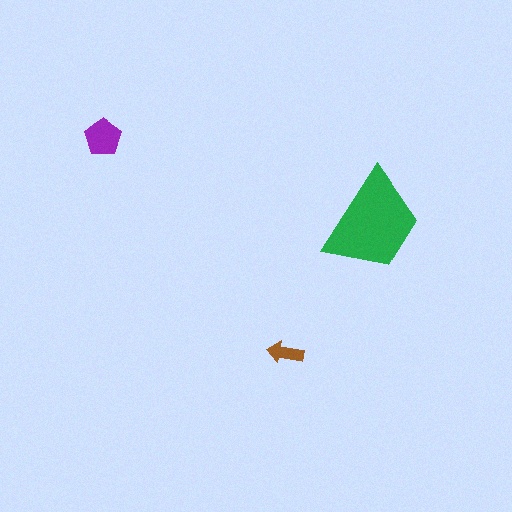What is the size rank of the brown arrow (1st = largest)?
3rd.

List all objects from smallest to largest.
The brown arrow, the purple pentagon, the green trapezoid.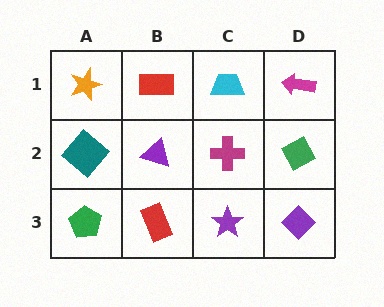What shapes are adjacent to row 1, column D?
A green diamond (row 2, column D), a cyan trapezoid (row 1, column C).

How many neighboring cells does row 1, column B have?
3.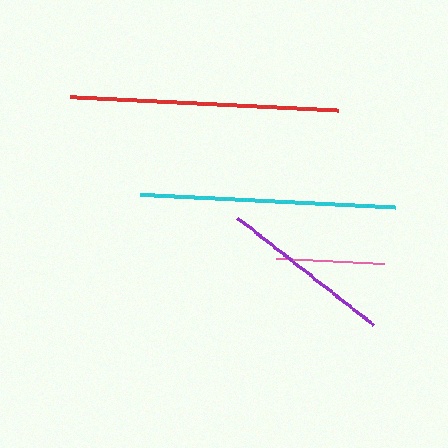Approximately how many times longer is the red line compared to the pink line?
The red line is approximately 2.5 times the length of the pink line.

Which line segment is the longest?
The red line is the longest at approximately 267 pixels.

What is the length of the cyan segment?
The cyan segment is approximately 255 pixels long.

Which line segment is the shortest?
The pink line is the shortest at approximately 108 pixels.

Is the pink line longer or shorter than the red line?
The red line is longer than the pink line.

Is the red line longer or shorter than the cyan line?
The red line is longer than the cyan line.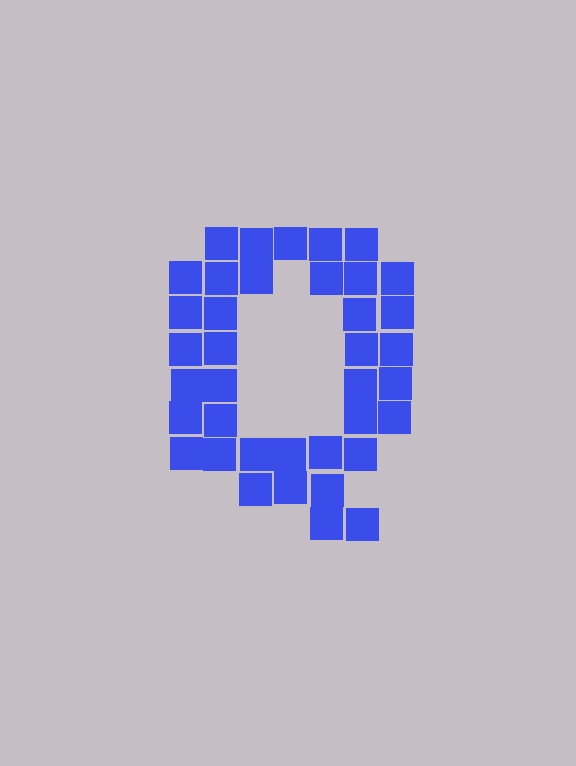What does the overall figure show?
The overall figure shows the letter Q.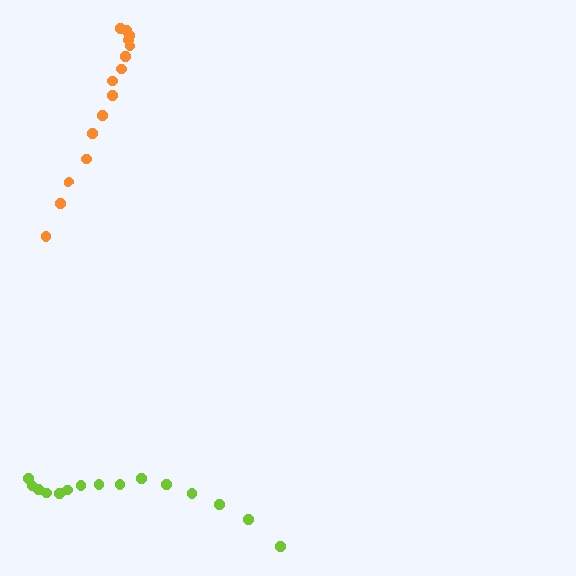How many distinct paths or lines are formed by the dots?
There are 2 distinct paths.